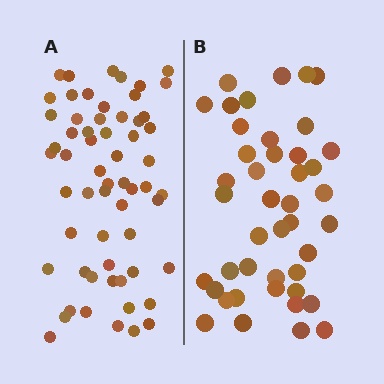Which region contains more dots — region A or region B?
Region A (the left region) has more dots.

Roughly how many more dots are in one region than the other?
Region A has approximately 15 more dots than region B.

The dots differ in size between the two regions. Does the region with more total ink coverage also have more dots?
No. Region B has more total ink coverage because its dots are larger, but region A actually contains more individual dots. Total area can be misleading — the number of items is what matters here.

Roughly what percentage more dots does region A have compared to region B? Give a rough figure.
About 40% more.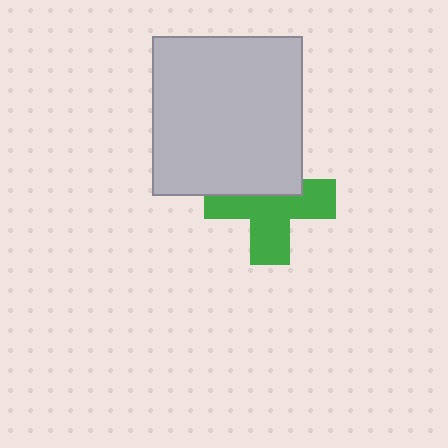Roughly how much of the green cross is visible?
About half of it is visible (roughly 62%).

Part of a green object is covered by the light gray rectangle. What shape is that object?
It is a cross.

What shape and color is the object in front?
The object in front is a light gray rectangle.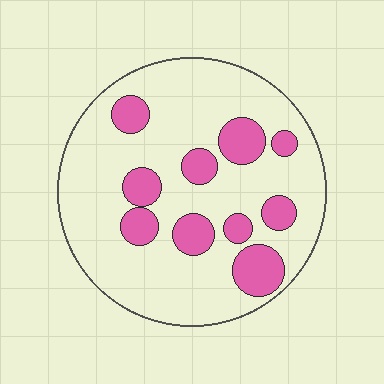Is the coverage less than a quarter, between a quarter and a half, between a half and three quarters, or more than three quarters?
Less than a quarter.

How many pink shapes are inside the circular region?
10.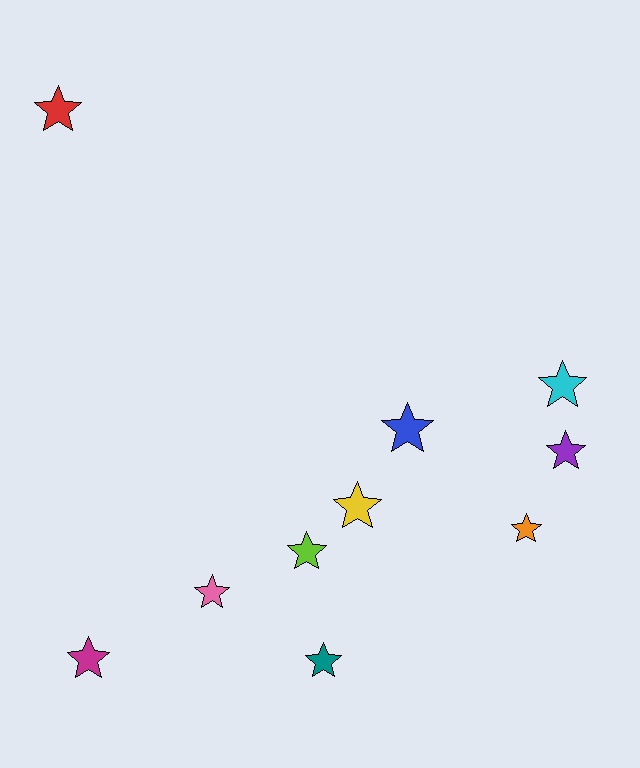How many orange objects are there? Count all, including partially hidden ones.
There is 1 orange object.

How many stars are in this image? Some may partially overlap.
There are 10 stars.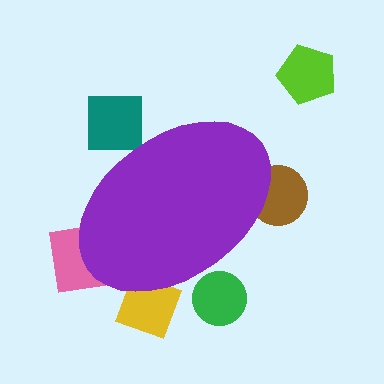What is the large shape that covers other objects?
A purple ellipse.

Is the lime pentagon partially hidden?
No, the lime pentagon is fully visible.